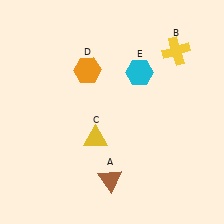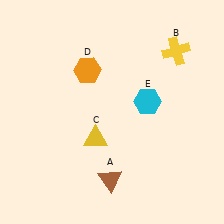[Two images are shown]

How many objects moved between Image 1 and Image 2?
1 object moved between the two images.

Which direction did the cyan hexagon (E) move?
The cyan hexagon (E) moved down.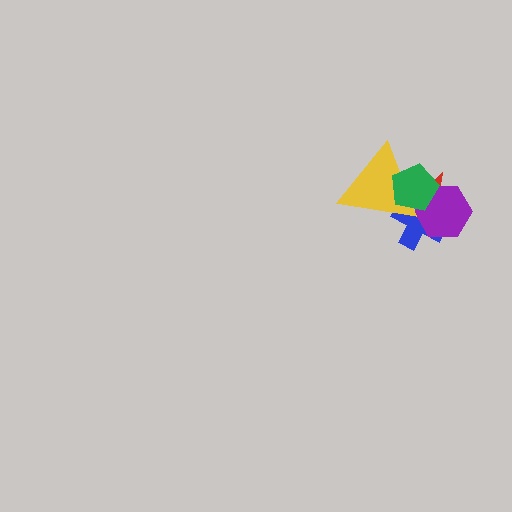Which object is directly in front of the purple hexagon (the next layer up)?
The yellow triangle is directly in front of the purple hexagon.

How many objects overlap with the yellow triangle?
4 objects overlap with the yellow triangle.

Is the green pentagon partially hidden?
No, no other shape covers it.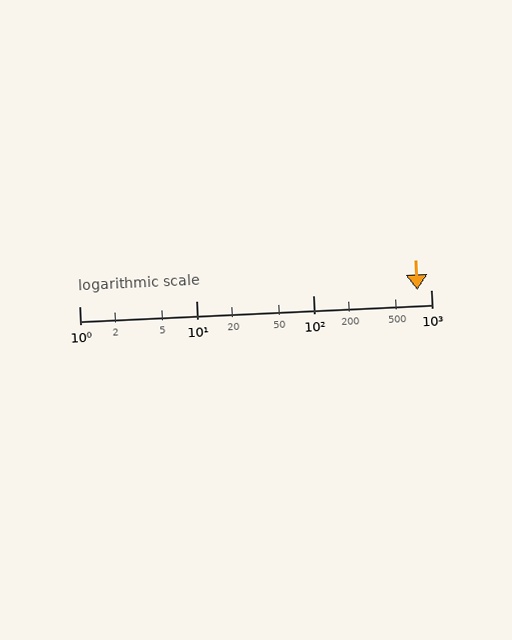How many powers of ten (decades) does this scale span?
The scale spans 3 decades, from 1 to 1000.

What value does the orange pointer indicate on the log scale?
The pointer indicates approximately 770.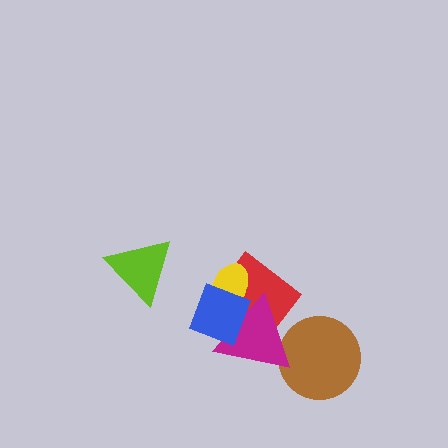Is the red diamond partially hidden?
Yes, it is partially covered by another shape.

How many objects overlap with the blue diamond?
3 objects overlap with the blue diamond.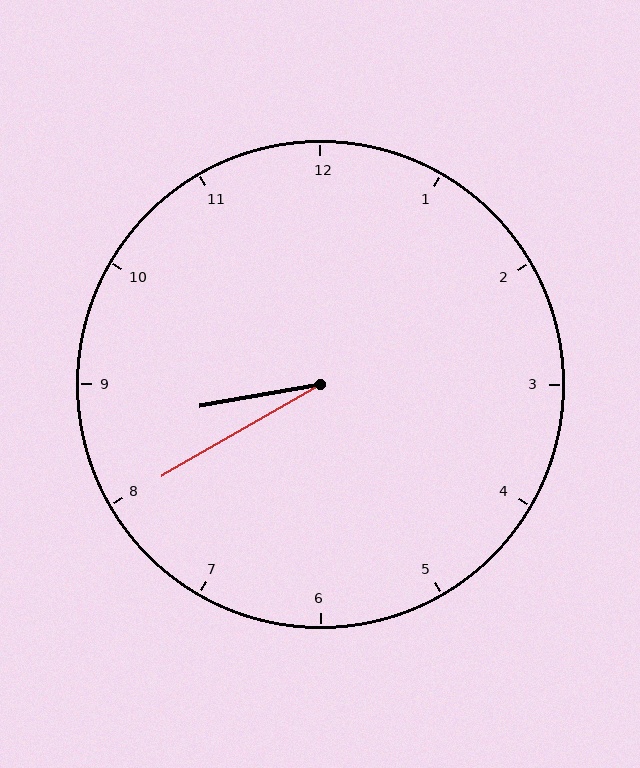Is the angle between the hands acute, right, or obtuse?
It is acute.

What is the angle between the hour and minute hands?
Approximately 20 degrees.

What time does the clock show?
8:40.